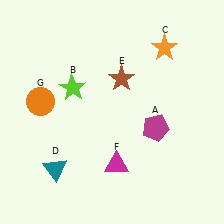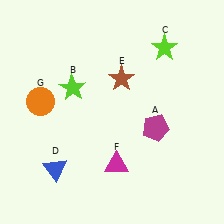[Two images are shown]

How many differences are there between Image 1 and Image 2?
There are 2 differences between the two images.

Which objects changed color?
C changed from orange to lime. D changed from teal to blue.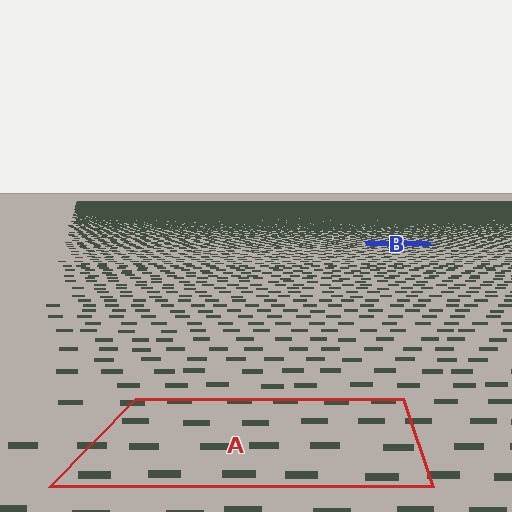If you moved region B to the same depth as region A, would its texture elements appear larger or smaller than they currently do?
They would appear larger. At a closer depth, the same texture elements are projected at a bigger on-screen size.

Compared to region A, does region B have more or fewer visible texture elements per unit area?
Region B has more texture elements per unit area — they are packed more densely because it is farther away.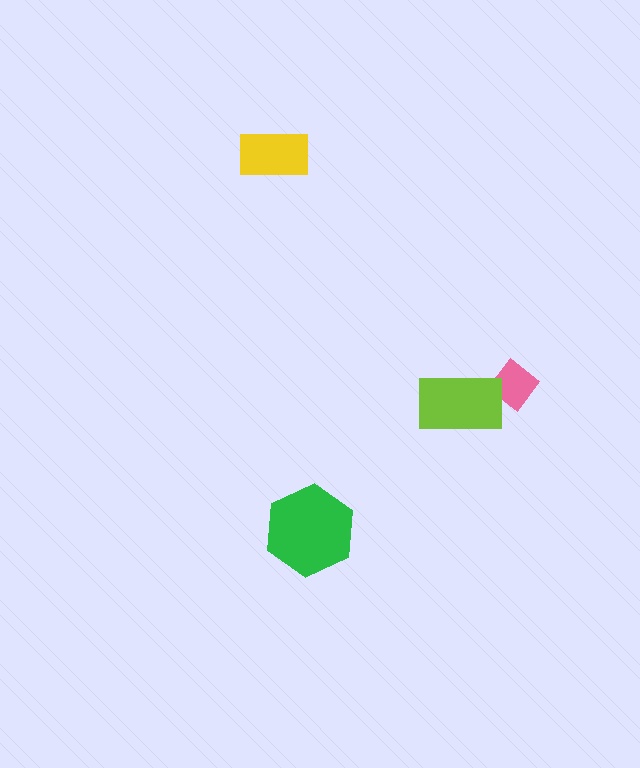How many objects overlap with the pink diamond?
1 object overlaps with the pink diamond.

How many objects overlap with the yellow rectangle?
0 objects overlap with the yellow rectangle.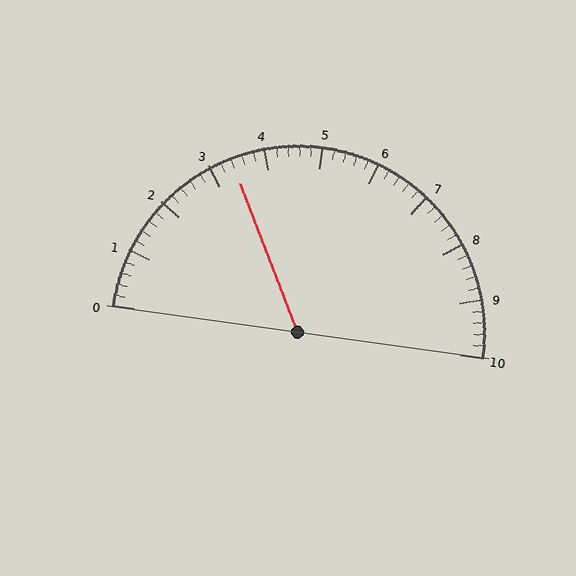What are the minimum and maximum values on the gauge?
The gauge ranges from 0 to 10.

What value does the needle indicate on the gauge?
The needle indicates approximately 3.4.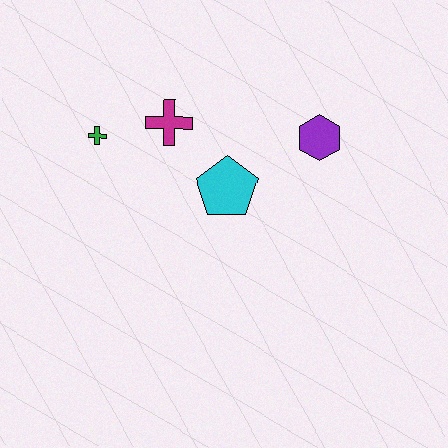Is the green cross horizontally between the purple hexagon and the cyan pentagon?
No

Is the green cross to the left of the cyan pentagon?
Yes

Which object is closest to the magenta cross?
The green cross is closest to the magenta cross.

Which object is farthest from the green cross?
The purple hexagon is farthest from the green cross.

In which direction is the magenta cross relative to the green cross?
The magenta cross is to the right of the green cross.